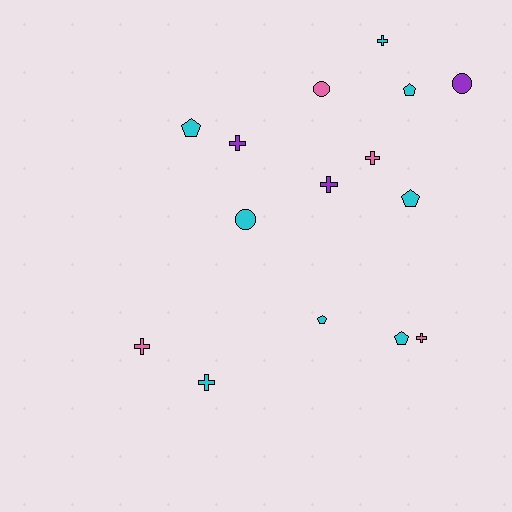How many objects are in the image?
There are 15 objects.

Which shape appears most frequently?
Cross, with 7 objects.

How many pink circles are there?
There is 1 pink circle.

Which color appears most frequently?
Cyan, with 8 objects.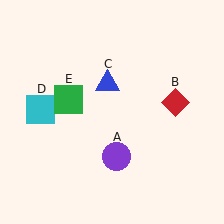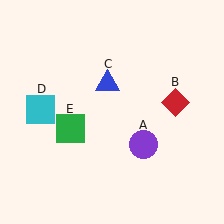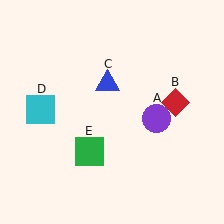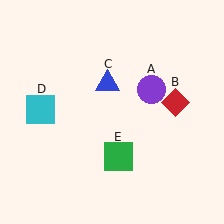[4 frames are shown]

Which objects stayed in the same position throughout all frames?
Red diamond (object B) and blue triangle (object C) and cyan square (object D) remained stationary.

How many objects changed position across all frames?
2 objects changed position: purple circle (object A), green square (object E).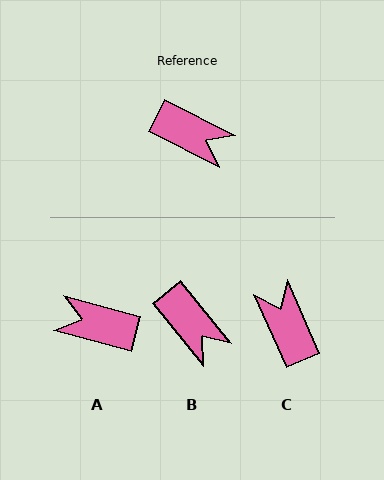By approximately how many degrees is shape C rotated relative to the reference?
Approximately 141 degrees counter-clockwise.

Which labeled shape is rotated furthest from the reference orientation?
A, about 168 degrees away.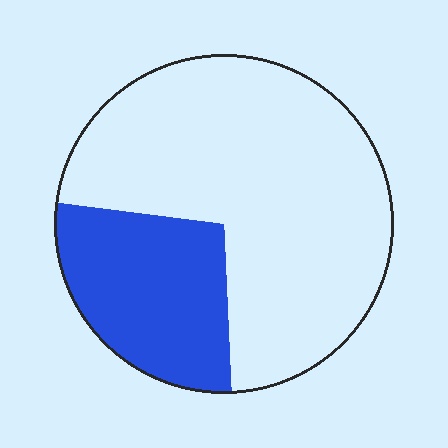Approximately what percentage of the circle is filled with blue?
Approximately 30%.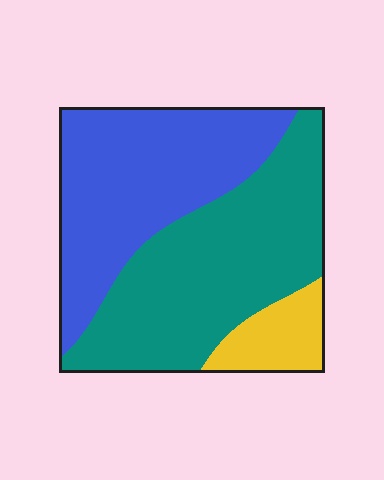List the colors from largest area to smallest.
From largest to smallest: teal, blue, yellow.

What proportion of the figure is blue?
Blue covers around 40% of the figure.